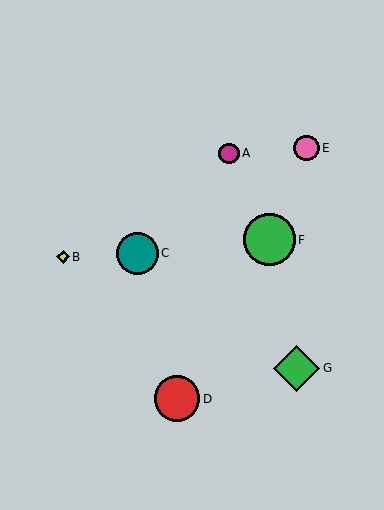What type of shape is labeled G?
Shape G is a green diamond.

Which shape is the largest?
The green circle (labeled F) is the largest.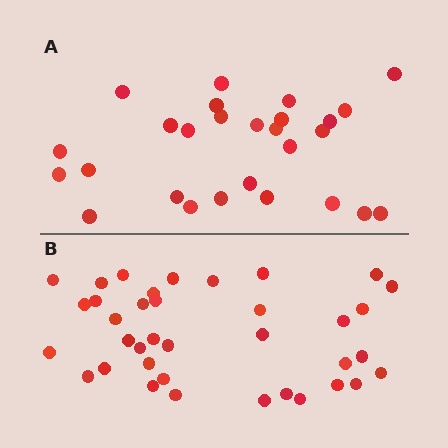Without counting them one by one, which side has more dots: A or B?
Region B (the bottom region) has more dots.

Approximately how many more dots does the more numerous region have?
Region B has roughly 10 or so more dots than region A.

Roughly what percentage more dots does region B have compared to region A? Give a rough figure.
About 35% more.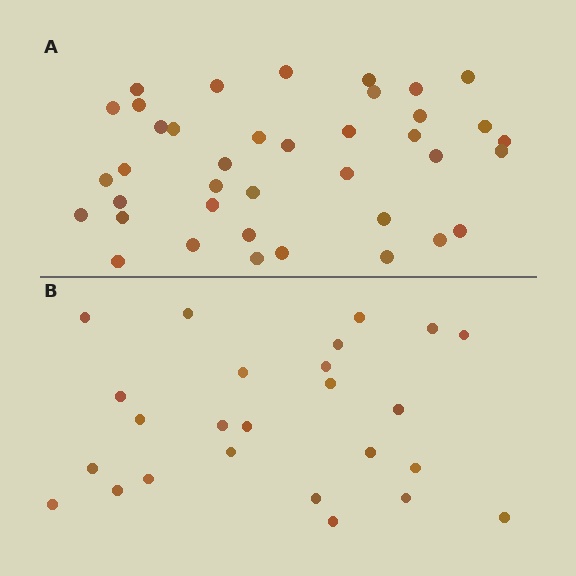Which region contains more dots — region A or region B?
Region A (the top region) has more dots.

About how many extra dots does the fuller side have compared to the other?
Region A has approximately 15 more dots than region B.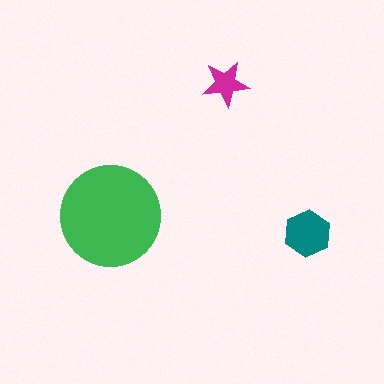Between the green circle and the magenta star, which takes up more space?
The green circle.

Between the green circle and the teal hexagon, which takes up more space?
The green circle.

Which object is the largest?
The green circle.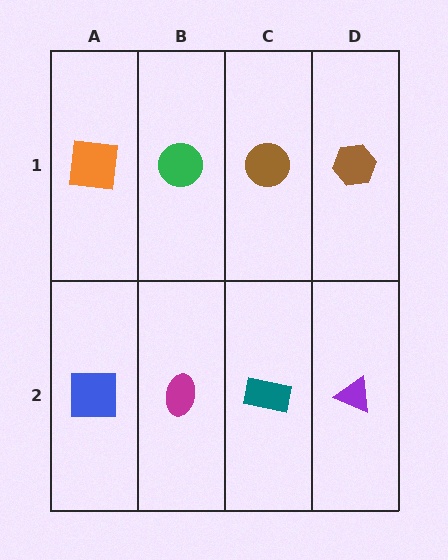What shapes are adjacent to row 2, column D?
A brown hexagon (row 1, column D), a teal rectangle (row 2, column C).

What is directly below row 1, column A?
A blue square.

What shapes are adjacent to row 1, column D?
A purple triangle (row 2, column D), a brown circle (row 1, column C).